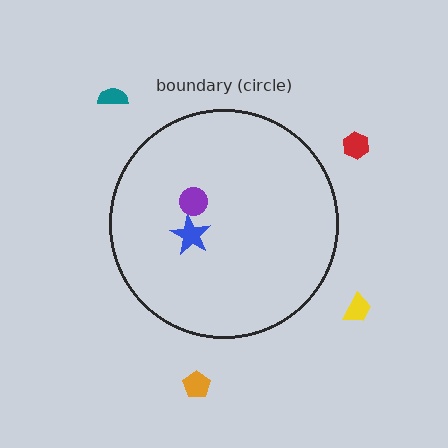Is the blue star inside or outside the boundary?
Inside.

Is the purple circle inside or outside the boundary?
Inside.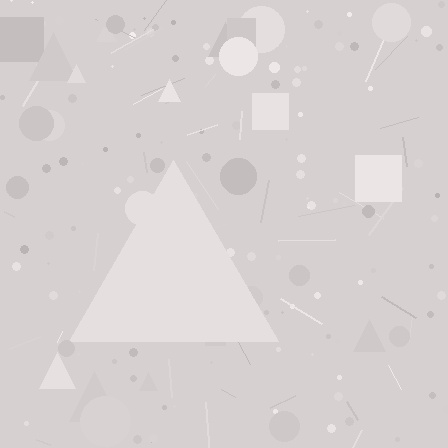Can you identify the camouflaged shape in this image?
The camouflaged shape is a triangle.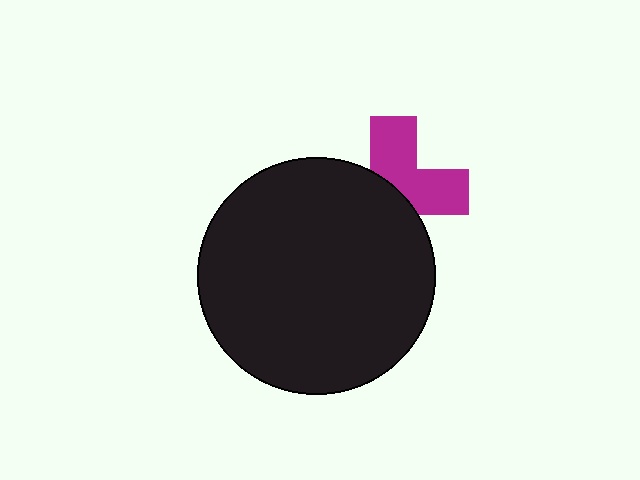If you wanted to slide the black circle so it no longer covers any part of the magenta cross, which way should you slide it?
Slide it toward the lower-left — that is the most direct way to separate the two shapes.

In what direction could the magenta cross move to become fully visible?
The magenta cross could move toward the upper-right. That would shift it out from behind the black circle entirely.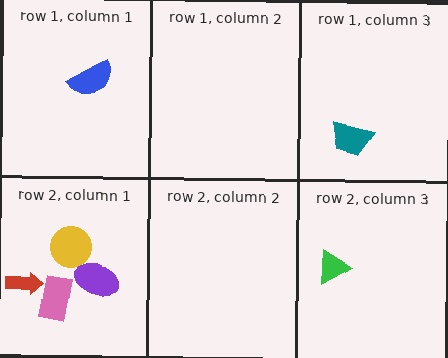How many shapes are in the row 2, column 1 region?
4.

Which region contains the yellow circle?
The row 2, column 1 region.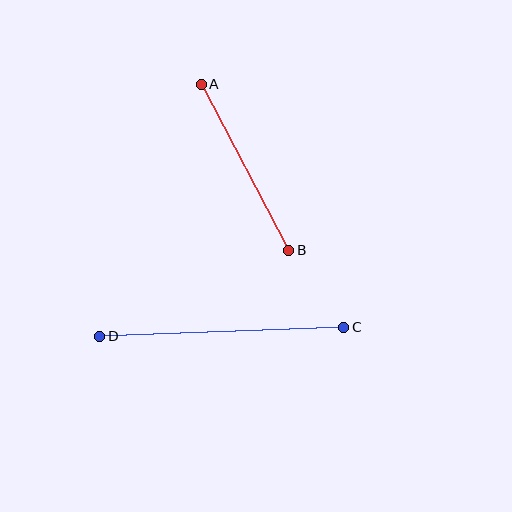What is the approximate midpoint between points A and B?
The midpoint is at approximately (245, 167) pixels.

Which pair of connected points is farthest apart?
Points C and D are farthest apart.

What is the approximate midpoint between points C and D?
The midpoint is at approximately (222, 332) pixels.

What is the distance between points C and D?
The distance is approximately 244 pixels.